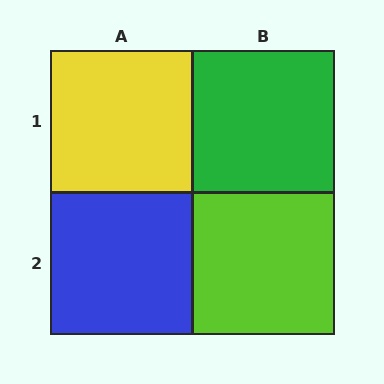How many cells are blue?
1 cell is blue.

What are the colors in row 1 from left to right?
Yellow, green.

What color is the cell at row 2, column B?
Lime.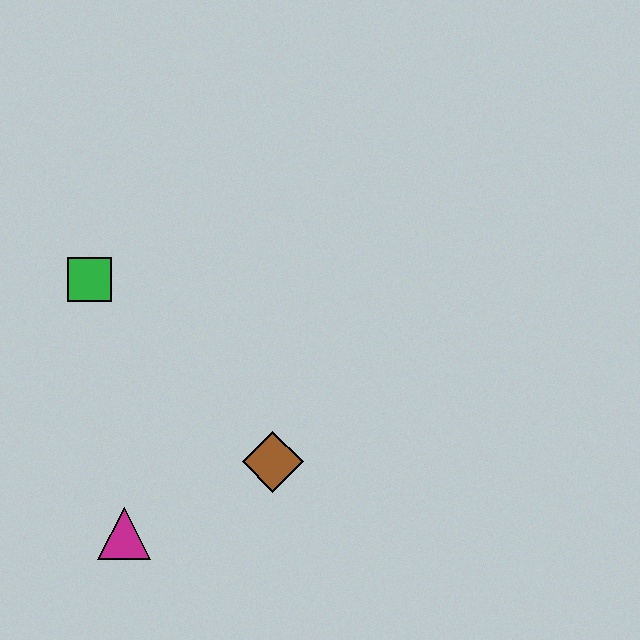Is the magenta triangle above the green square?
No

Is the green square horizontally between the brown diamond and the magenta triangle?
No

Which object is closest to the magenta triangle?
The brown diamond is closest to the magenta triangle.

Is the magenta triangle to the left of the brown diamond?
Yes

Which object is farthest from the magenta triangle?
The green square is farthest from the magenta triangle.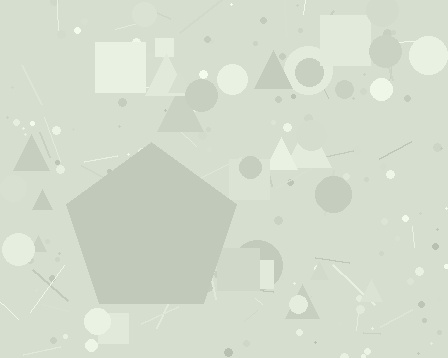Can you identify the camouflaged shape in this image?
The camouflaged shape is a pentagon.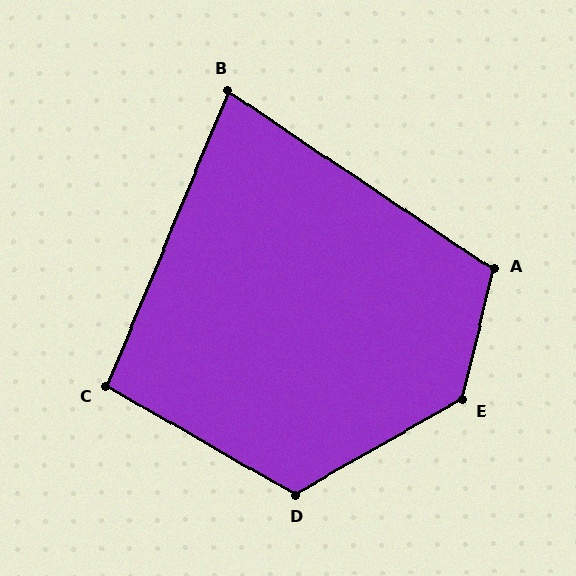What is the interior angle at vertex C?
Approximately 97 degrees (obtuse).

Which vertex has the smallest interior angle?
B, at approximately 78 degrees.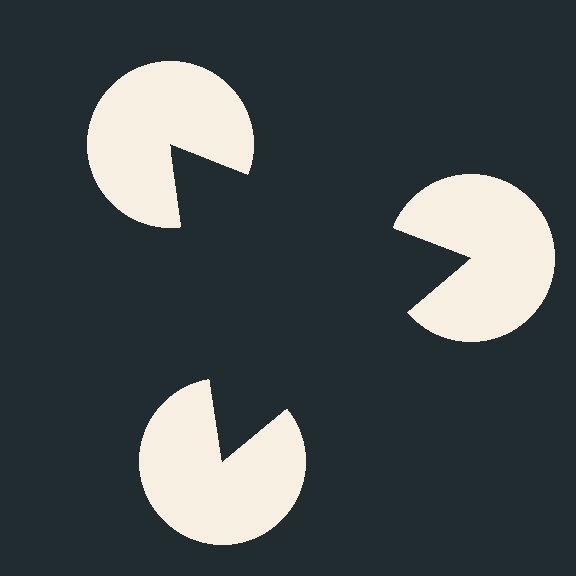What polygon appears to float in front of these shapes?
An illusory triangle — its edges are inferred from the aligned wedge cuts in the pac-man discs, not physically drawn.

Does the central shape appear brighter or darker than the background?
It typically appears slightly darker than the background, even though no actual brightness change is drawn.